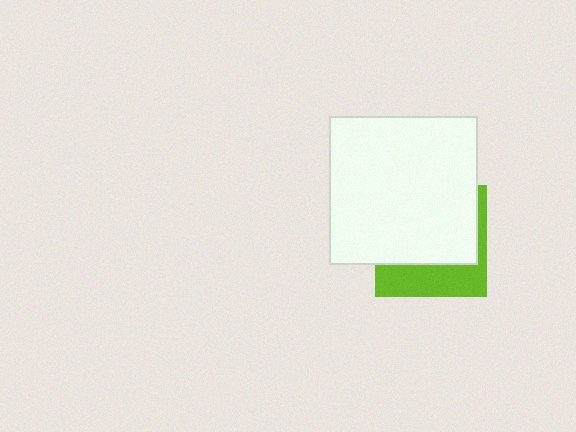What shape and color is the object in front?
The object in front is a white square.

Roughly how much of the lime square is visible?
A small part of it is visible (roughly 35%).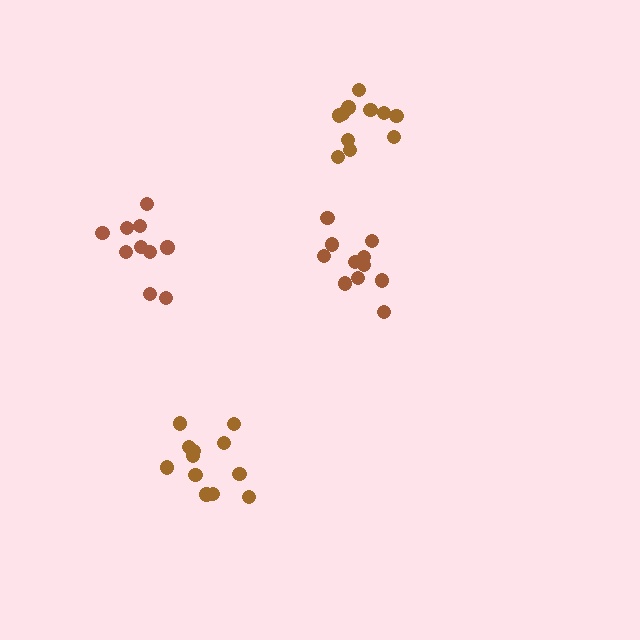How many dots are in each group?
Group 1: 11 dots, Group 2: 10 dots, Group 3: 12 dots, Group 4: 11 dots (44 total).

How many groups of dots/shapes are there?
There are 4 groups.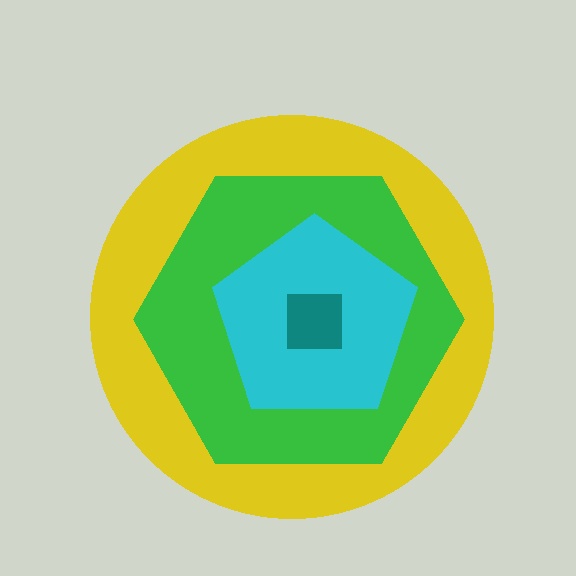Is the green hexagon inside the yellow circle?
Yes.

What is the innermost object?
The teal square.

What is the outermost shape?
The yellow circle.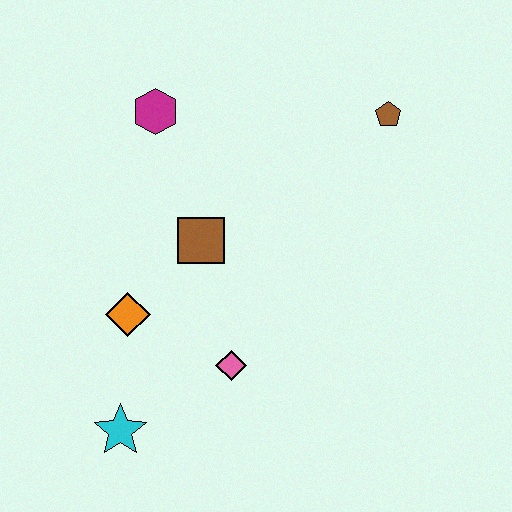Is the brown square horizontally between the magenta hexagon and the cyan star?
No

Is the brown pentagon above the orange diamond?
Yes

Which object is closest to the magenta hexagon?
The brown square is closest to the magenta hexagon.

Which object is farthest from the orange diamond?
The brown pentagon is farthest from the orange diamond.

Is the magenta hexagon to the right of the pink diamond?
No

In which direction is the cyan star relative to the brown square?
The cyan star is below the brown square.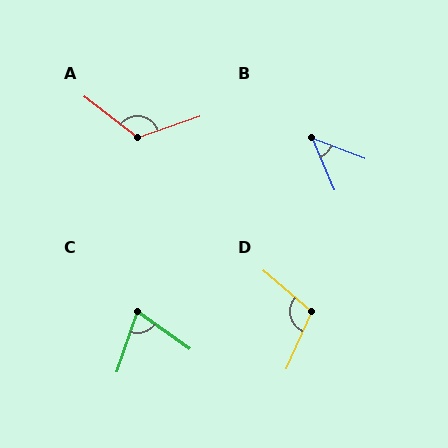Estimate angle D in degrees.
Approximately 107 degrees.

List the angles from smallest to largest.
B (46°), C (73°), D (107°), A (123°).